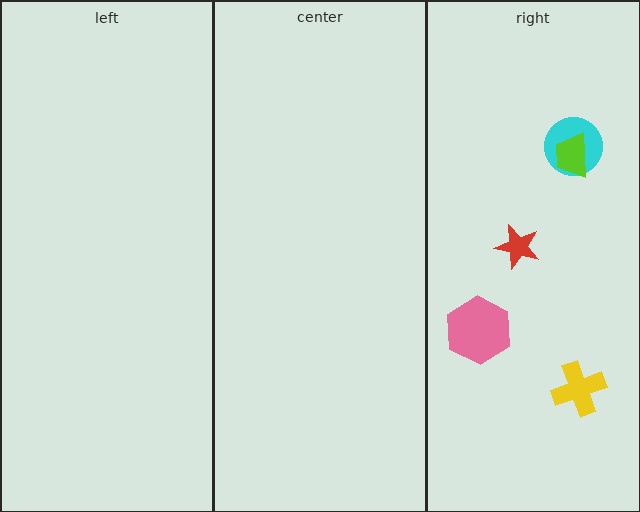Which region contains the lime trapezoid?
The right region.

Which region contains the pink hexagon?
The right region.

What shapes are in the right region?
The yellow cross, the cyan circle, the pink hexagon, the lime trapezoid, the red star.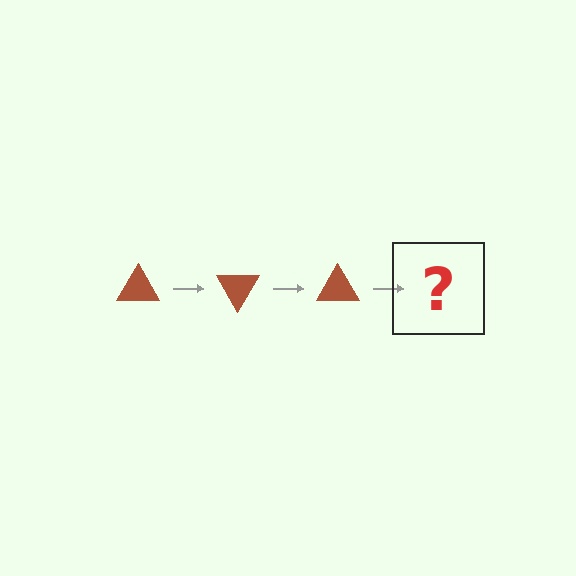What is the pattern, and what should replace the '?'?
The pattern is that the triangle rotates 60 degrees each step. The '?' should be a brown triangle rotated 180 degrees.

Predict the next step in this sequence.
The next step is a brown triangle rotated 180 degrees.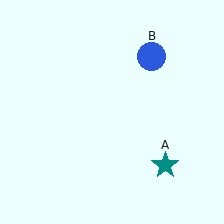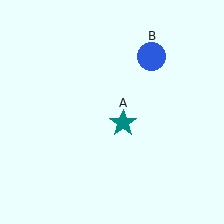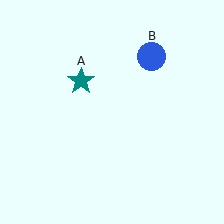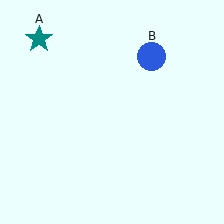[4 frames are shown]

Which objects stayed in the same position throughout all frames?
Blue circle (object B) remained stationary.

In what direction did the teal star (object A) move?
The teal star (object A) moved up and to the left.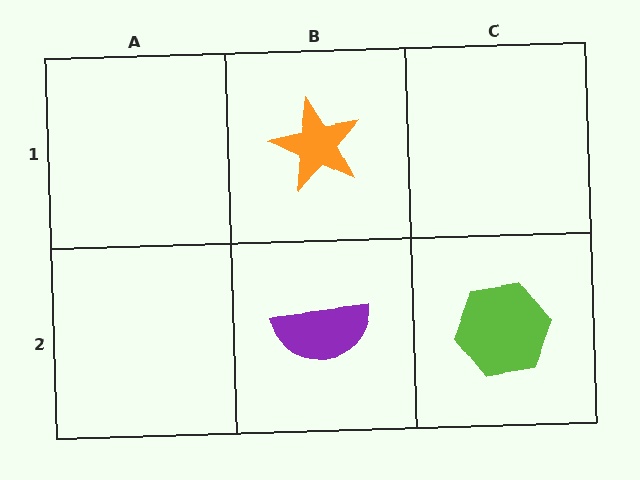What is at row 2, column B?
A purple semicircle.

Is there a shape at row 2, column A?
No, that cell is empty.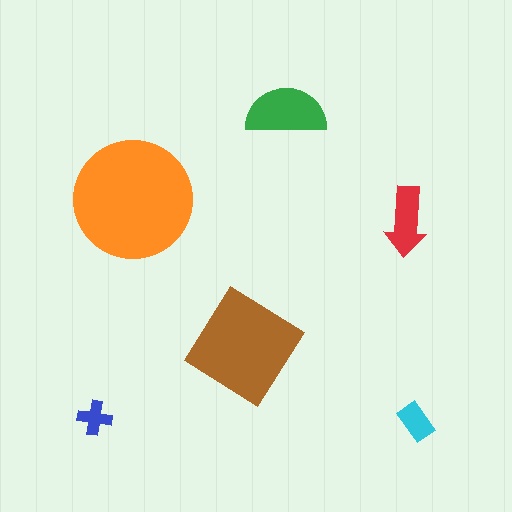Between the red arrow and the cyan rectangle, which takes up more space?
The red arrow.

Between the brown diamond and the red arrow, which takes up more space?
The brown diamond.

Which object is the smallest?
The blue cross.